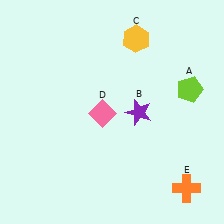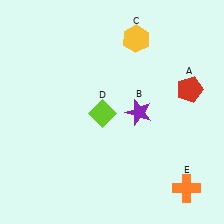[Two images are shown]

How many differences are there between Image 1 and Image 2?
There are 2 differences between the two images.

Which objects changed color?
A changed from lime to red. D changed from pink to lime.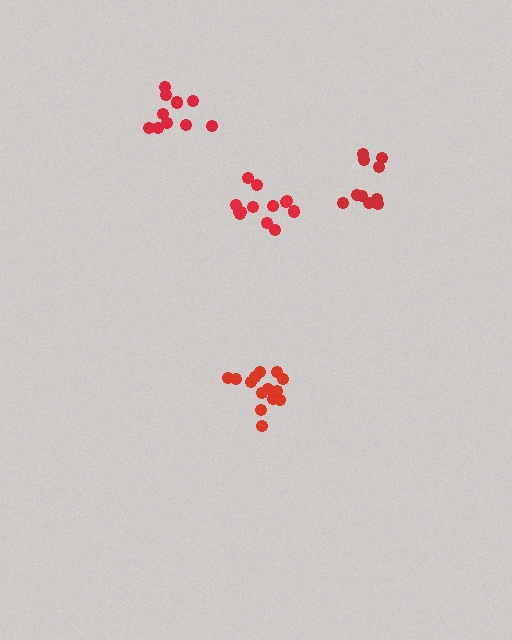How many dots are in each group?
Group 1: 14 dots, Group 2: 10 dots, Group 3: 13 dots, Group 4: 11 dots (48 total).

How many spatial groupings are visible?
There are 4 spatial groupings.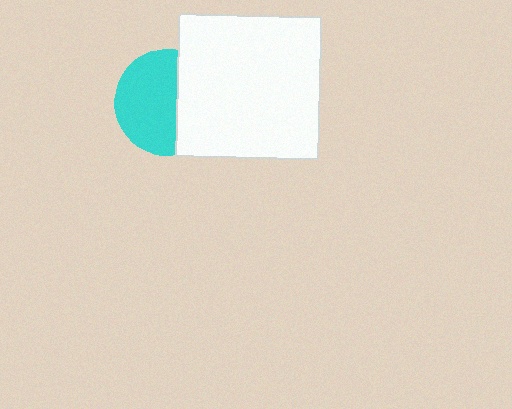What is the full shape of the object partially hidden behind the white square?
The partially hidden object is a cyan circle.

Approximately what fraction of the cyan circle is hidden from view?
Roughly 40% of the cyan circle is hidden behind the white square.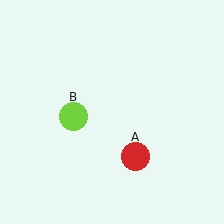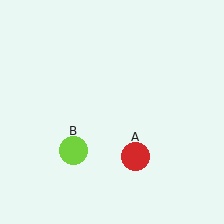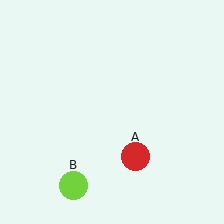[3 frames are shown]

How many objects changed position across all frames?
1 object changed position: lime circle (object B).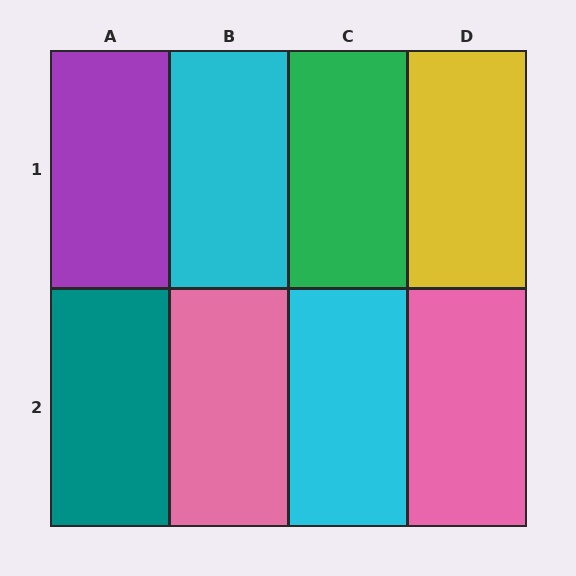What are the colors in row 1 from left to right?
Purple, cyan, green, yellow.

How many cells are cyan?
2 cells are cyan.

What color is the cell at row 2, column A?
Teal.